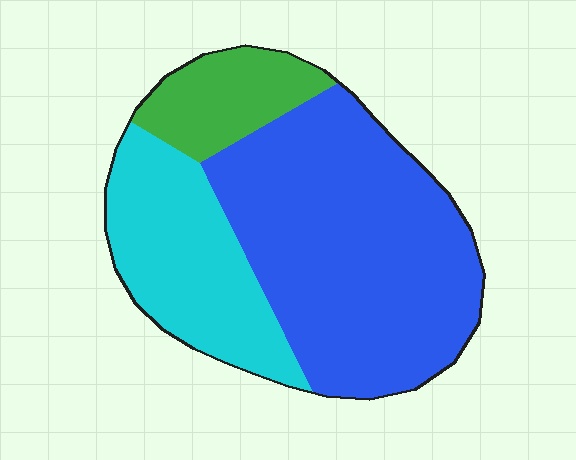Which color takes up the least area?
Green, at roughly 15%.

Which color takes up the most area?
Blue, at roughly 60%.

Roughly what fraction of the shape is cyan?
Cyan takes up between a quarter and a half of the shape.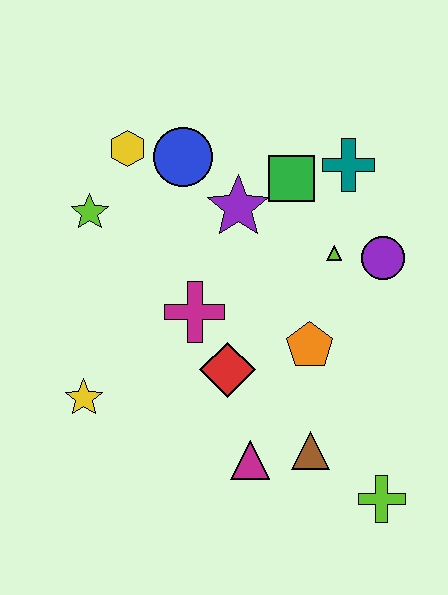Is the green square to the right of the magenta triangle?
Yes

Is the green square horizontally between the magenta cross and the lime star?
No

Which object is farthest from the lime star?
The lime cross is farthest from the lime star.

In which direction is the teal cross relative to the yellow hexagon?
The teal cross is to the right of the yellow hexagon.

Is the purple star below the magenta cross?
No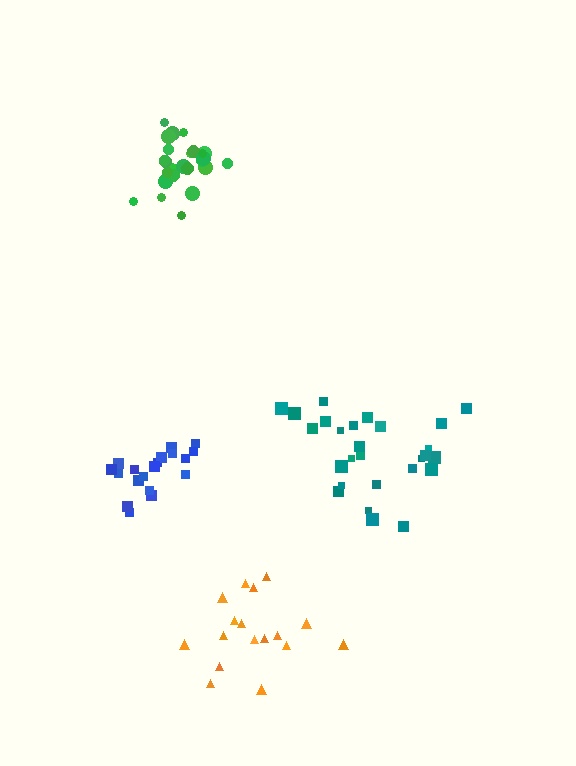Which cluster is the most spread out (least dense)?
Teal.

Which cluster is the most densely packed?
Green.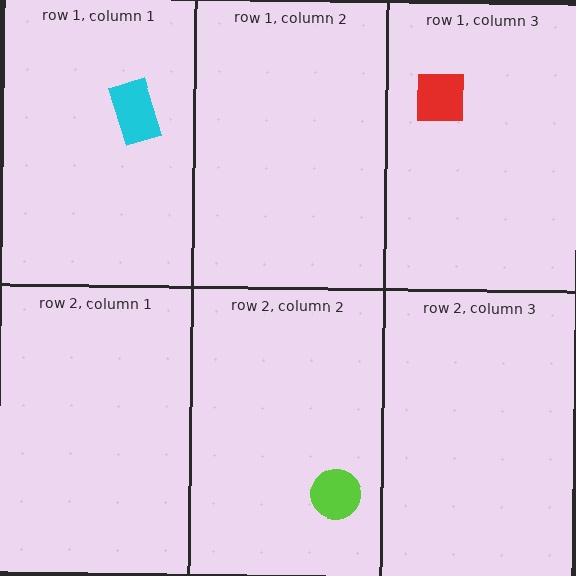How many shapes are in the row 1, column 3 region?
1.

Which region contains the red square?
The row 1, column 3 region.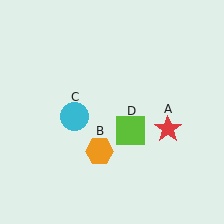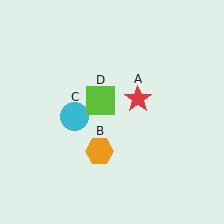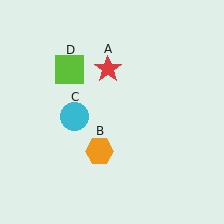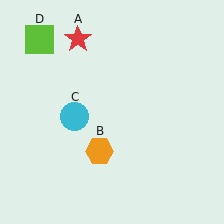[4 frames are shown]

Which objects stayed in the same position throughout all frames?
Orange hexagon (object B) and cyan circle (object C) remained stationary.